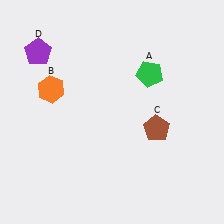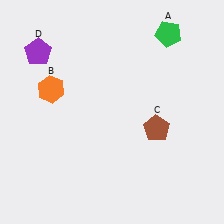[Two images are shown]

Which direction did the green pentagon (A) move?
The green pentagon (A) moved up.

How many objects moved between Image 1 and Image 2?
1 object moved between the two images.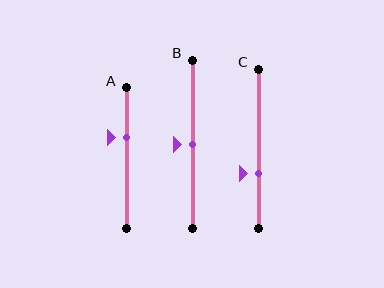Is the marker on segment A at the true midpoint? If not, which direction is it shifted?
No, the marker on segment A is shifted upward by about 14% of the segment length.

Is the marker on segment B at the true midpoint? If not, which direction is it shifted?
Yes, the marker on segment B is at the true midpoint.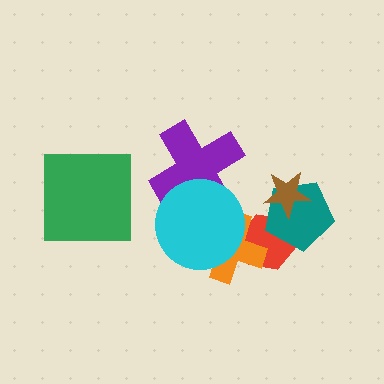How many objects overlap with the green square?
0 objects overlap with the green square.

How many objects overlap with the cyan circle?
2 objects overlap with the cyan circle.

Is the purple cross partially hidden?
Yes, it is partially covered by another shape.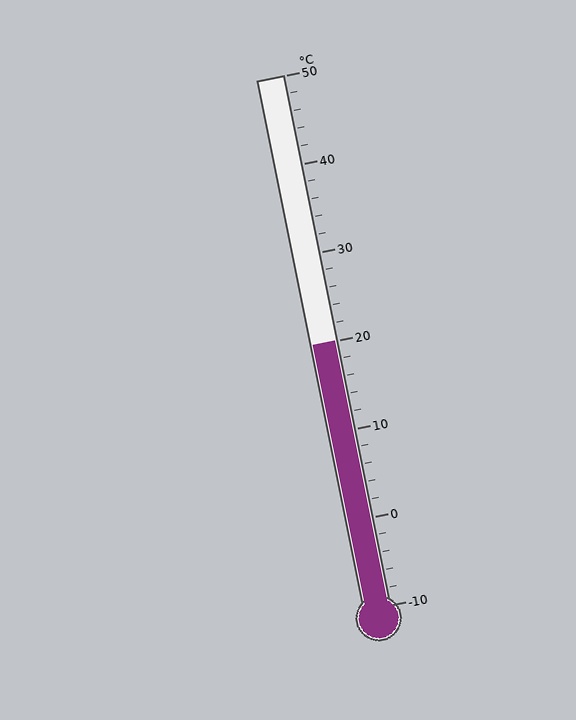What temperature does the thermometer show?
The thermometer shows approximately 20°C.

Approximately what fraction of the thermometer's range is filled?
The thermometer is filled to approximately 50% of its range.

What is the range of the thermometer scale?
The thermometer scale ranges from -10°C to 50°C.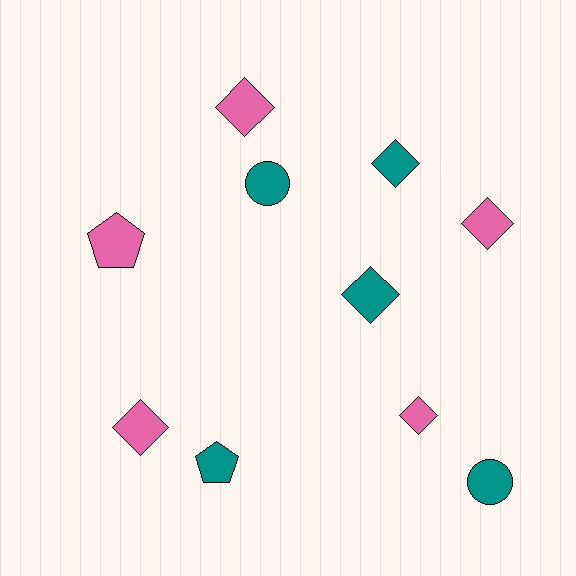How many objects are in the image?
There are 10 objects.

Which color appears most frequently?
Teal, with 5 objects.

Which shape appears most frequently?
Diamond, with 6 objects.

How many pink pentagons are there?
There is 1 pink pentagon.